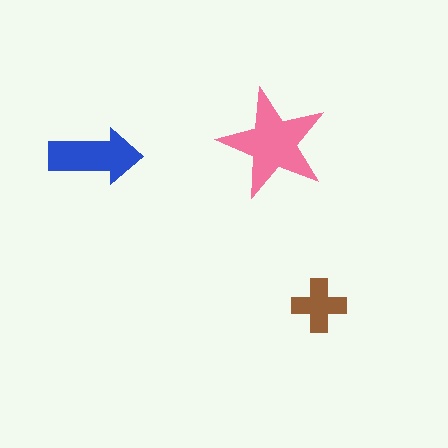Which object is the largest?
The pink star.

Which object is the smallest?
The brown cross.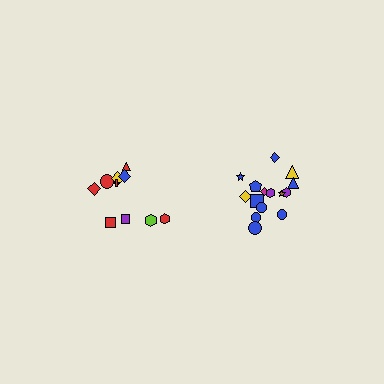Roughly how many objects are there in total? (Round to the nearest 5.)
Roughly 25 objects in total.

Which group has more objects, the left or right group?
The right group.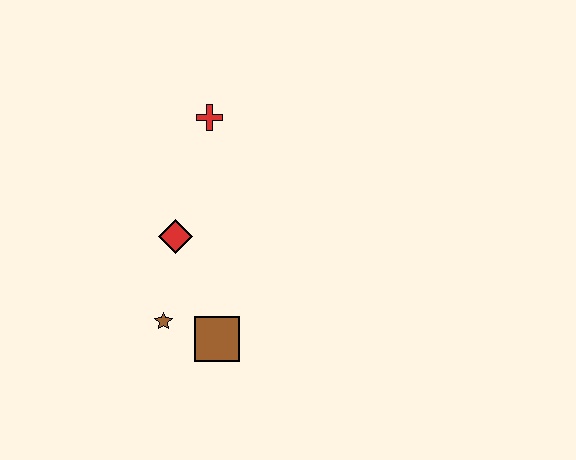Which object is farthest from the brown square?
The red cross is farthest from the brown square.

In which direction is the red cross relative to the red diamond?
The red cross is above the red diamond.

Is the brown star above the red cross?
No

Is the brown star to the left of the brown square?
Yes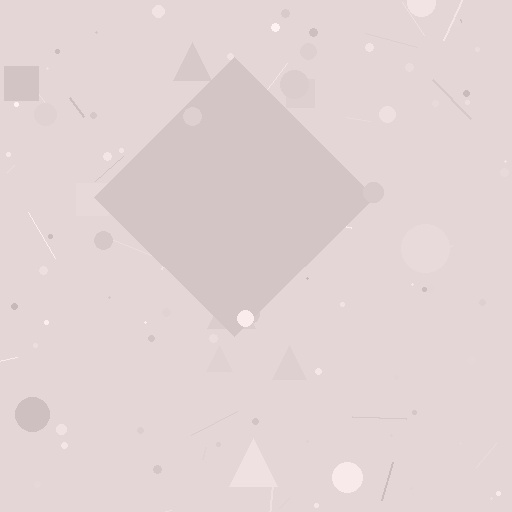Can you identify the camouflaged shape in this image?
The camouflaged shape is a diamond.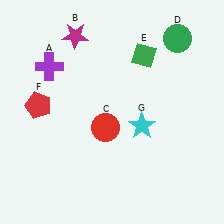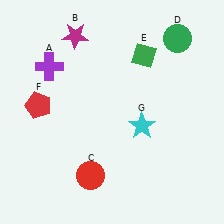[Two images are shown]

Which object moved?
The red circle (C) moved down.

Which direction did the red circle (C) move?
The red circle (C) moved down.